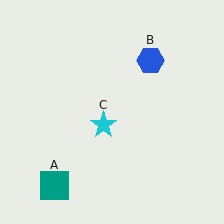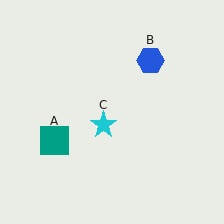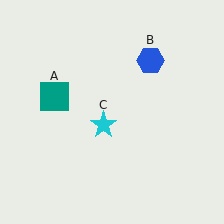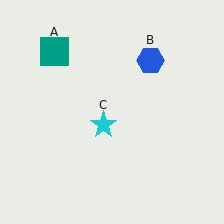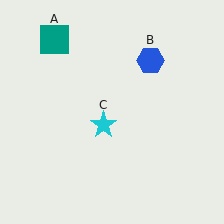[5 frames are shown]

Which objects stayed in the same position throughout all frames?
Blue hexagon (object B) and cyan star (object C) remained stationary.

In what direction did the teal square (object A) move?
The teal square (object A) moved up.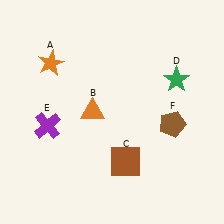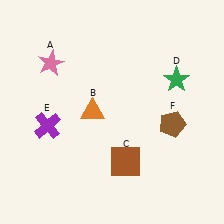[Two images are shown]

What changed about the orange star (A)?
In Image 1, A is orange. In Image 2, it changed to pink.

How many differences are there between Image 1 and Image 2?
There is 1 difference between the two images.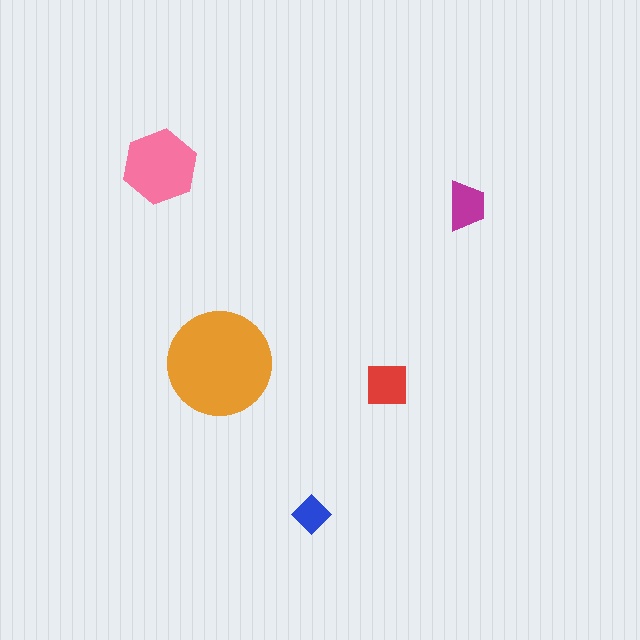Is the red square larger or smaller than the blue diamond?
Larger.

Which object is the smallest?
The blue diamond.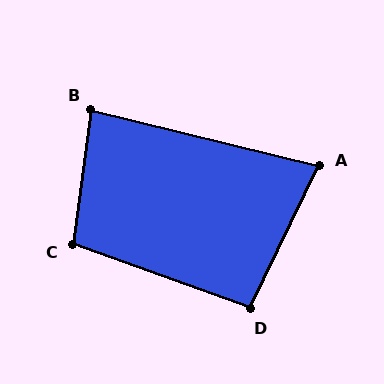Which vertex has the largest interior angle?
C, at approximately 102 degrees.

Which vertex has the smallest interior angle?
A, at approximately 78 degrees.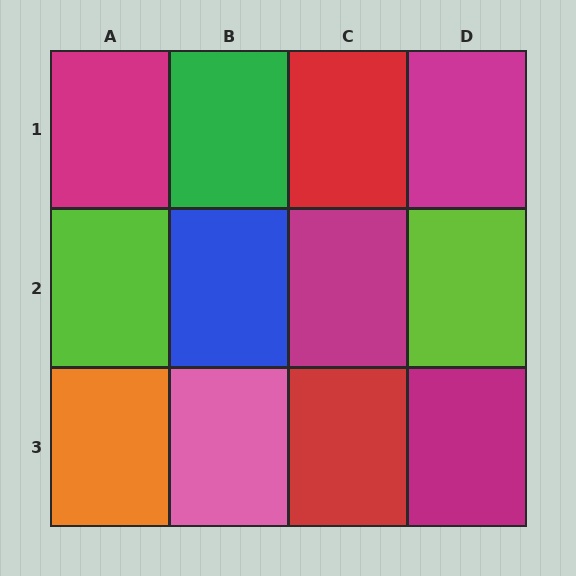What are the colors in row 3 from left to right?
Orange, pink, red, magenta.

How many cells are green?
1 cell is green.